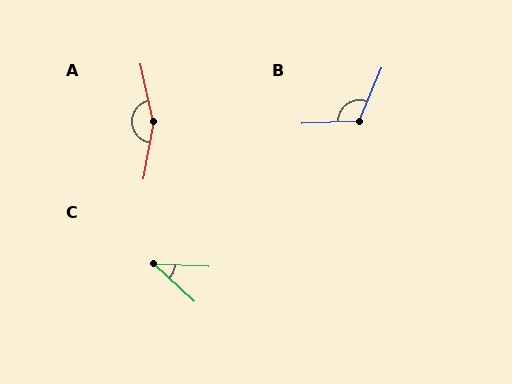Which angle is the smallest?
C, at approximately 41 degrees.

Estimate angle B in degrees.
Approximately 116 degrees.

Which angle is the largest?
A, at approximately 158 degrees.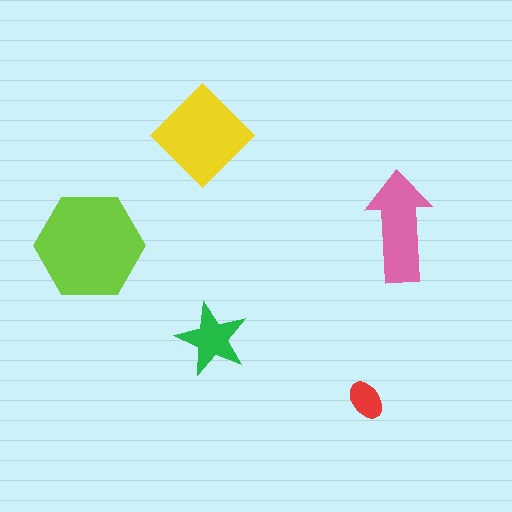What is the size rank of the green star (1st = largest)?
4th.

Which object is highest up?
The yellow diamond is topmost.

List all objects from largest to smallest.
The lime hexagon, the yellow diamond, the pink arrow, the green star, the red ellipse.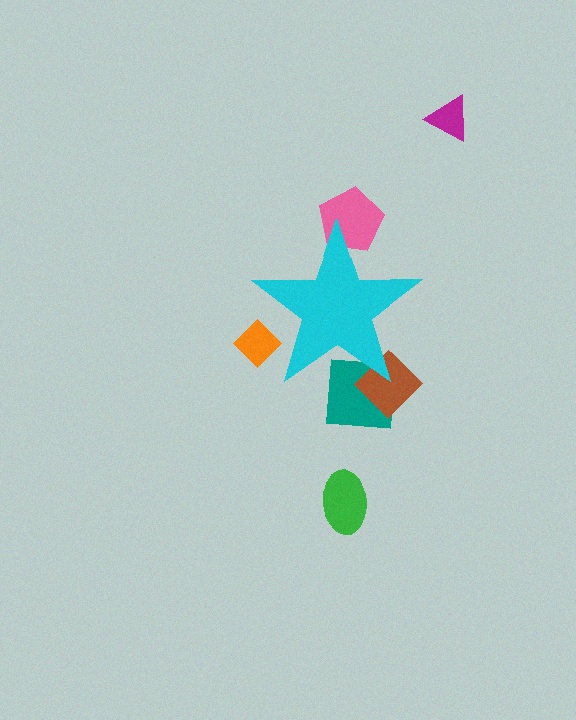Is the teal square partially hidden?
Yes, the teal square is partially hidden behind the cyan star.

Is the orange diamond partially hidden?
Yes, the orange diamond is partially hidden behind the cyan star.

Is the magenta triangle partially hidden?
No, the magenta triangle is fully visible.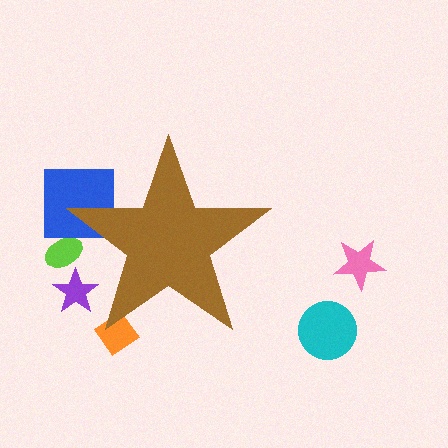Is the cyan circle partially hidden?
No, the cyan circle is fully visible.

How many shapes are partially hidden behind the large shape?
4 shapes are partially hidden.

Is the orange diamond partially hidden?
Yes, the orange diamond is partially hidden behind the brown star.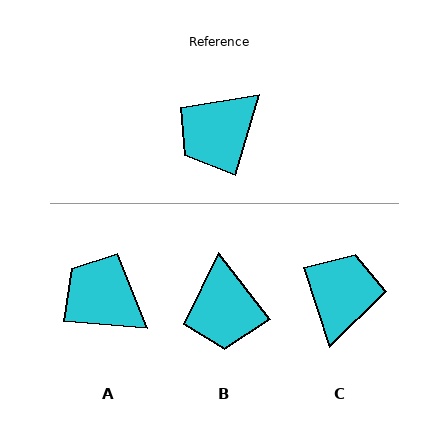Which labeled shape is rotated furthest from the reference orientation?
C, about 145 degrees away.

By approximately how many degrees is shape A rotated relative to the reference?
Approximately 78 degrees clockwise.